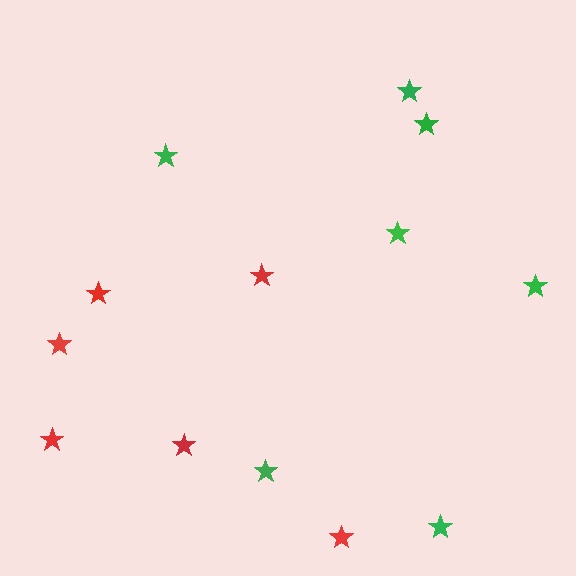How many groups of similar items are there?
There are 2 groups: one group of red stars (6) and one group of green stars (7).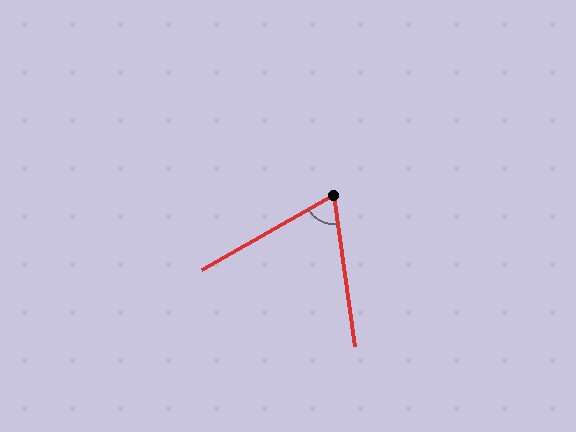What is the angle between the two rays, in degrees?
Approximately 68 degrees.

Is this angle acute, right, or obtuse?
It is acute.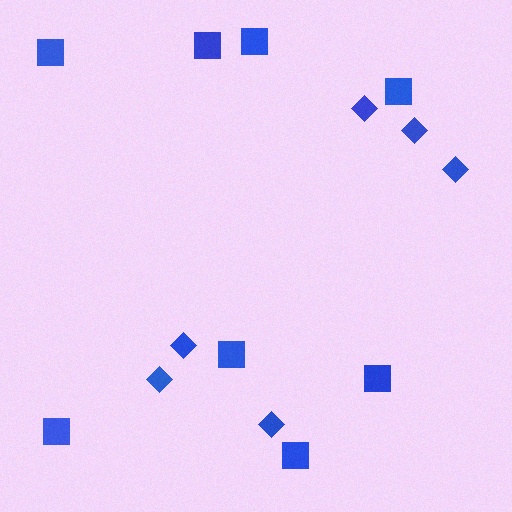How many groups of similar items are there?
There are 2 groups: one group of squares (8) and one group of diamonds (6).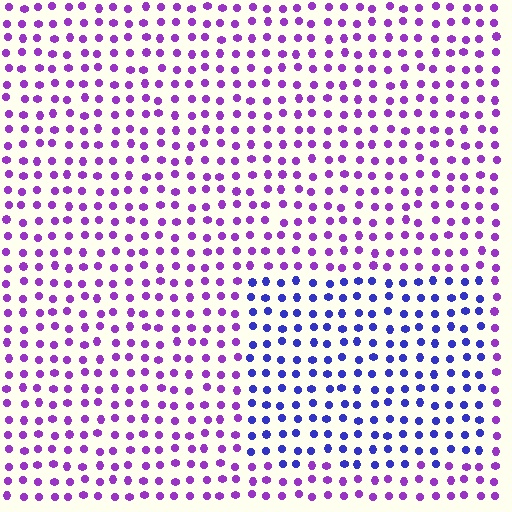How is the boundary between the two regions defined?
The boundary is defined purely by a slight shift in hue (about 42 degrees). Spacing, size, and orientation are identical on both sides.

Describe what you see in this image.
The image is filled with small purple elements in a uniform arrangement. A rectangle-shaped region is visible where the elements are tinted to a slightly different hue, forming a subtle color boundary.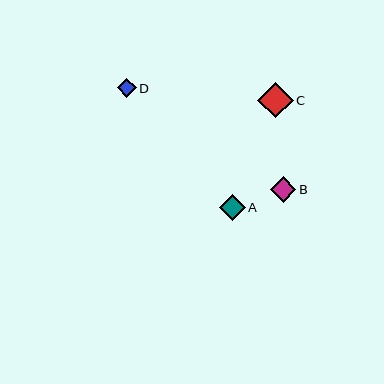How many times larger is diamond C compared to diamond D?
Diamond C is approximately 1.9 times the size of diamond D.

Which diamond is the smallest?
Diamond D is the smallest with a size of approximately 19 pixels.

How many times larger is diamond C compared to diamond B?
Diamond C is approximately 1.4 times the size of diamond B.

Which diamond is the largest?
Diamond C is the largest with a size of approximately 35 pixels.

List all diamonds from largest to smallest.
From largest to smallest: C, A, B, D.